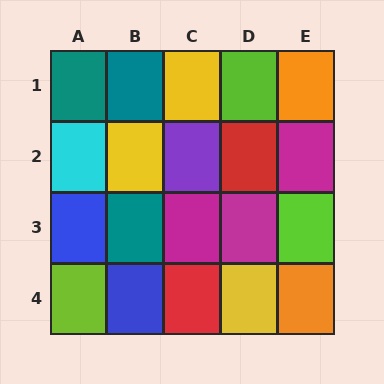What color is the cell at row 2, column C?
Purple.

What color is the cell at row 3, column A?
Blue.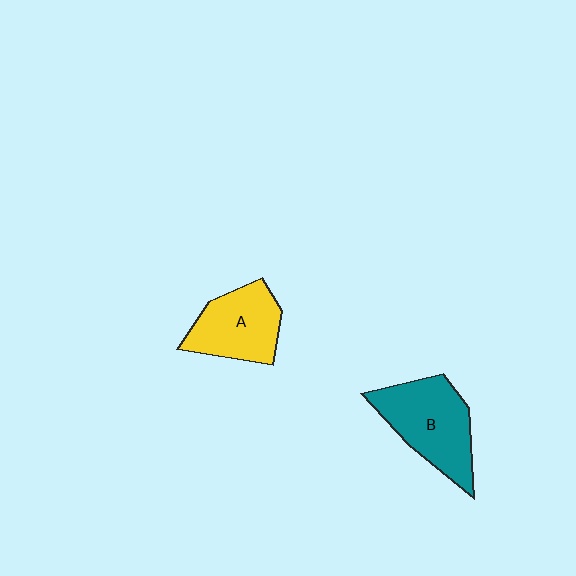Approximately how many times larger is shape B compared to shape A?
Approximately 1.2 times.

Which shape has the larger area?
Shape B (teal).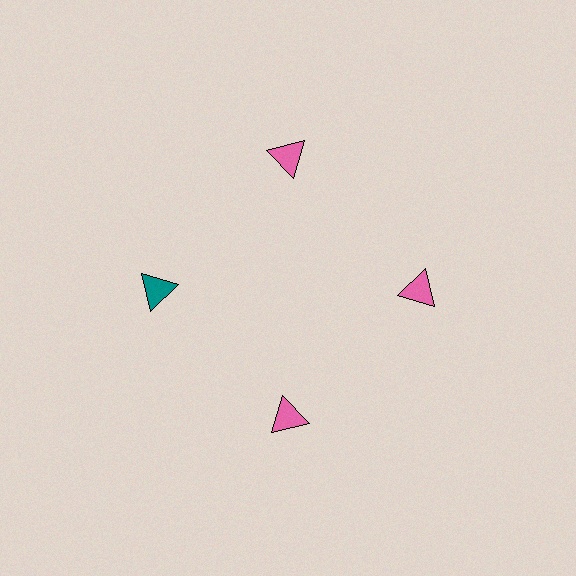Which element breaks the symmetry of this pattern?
The teal triangle at roughly the 9 o'clock position breaks the symmetry. All other shapes are pink triangles.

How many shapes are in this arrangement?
There are 4 shapes arranged in a ring pattern.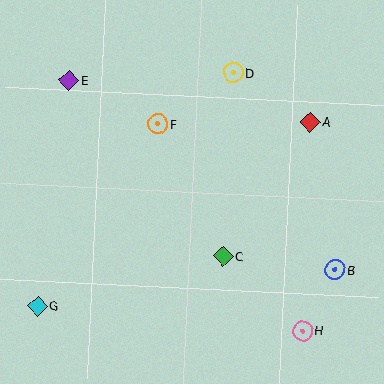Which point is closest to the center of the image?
Point C at (223, 257) is closest to the center.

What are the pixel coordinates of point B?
Point B is at (335, 270).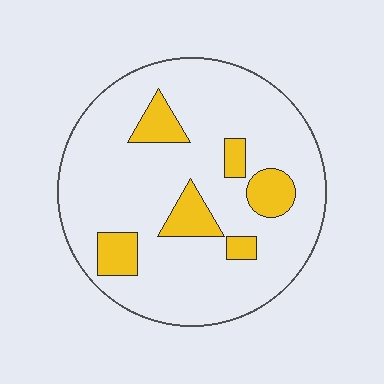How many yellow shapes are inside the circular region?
6.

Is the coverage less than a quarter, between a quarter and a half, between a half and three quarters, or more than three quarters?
Less than a quarter.